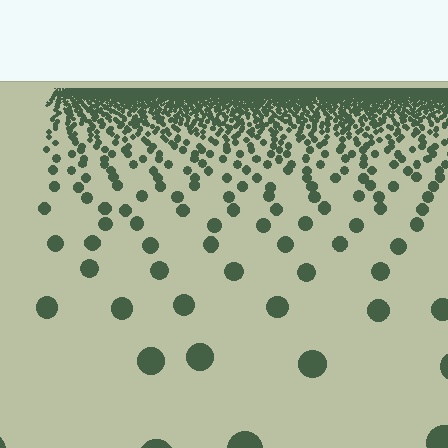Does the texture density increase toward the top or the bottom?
Density increases toward the top.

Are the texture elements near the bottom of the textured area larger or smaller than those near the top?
Larger. Near the bottom, elements are closer to the viewer and appear at a bigger on-screen size.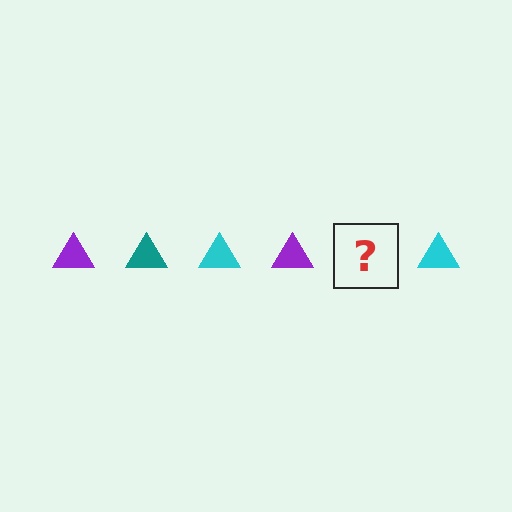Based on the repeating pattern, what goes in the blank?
The blank should be a teal triangle.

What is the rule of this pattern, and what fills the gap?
The rule is that the pattern cycles through purple, teal, cyan triangles. The gap should be filled with a teal triangle.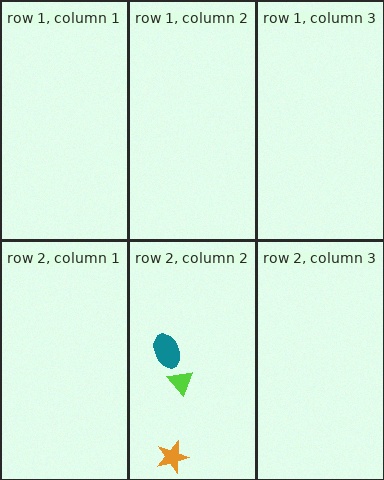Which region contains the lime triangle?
The row 2, column 2 region.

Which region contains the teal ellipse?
The row 2, column 2 region.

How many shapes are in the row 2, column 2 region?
3.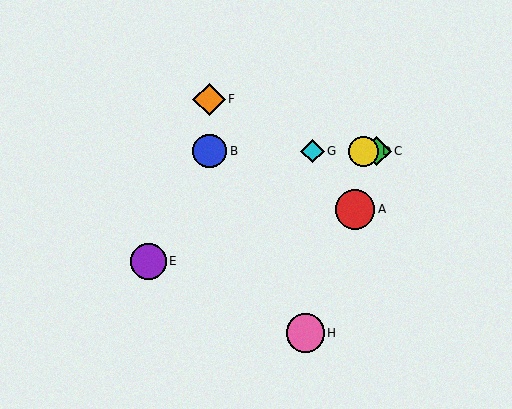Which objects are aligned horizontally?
Objects B, C, D, G are aligned horizontally.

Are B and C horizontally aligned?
Yes, both are at y≈151.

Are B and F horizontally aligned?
No, B is at y≈151 and F is at y≈99.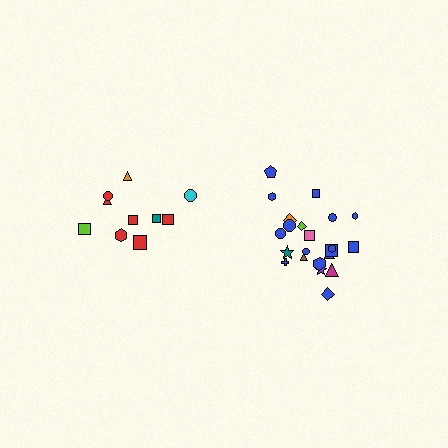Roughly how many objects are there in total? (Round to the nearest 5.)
Roughly 30 objects in total.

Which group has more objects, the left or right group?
The right group.